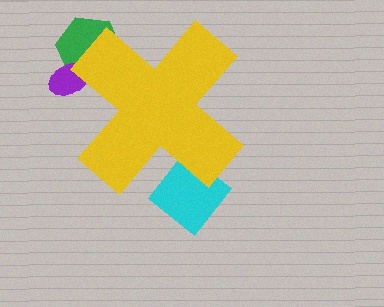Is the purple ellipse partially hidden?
Yes, the purple ellipse is partially hidden behind the yellow cross.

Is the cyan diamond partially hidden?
Yes, the cyan diamond is partially hidden behind the yellow cross.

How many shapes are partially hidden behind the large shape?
3 shapes are partially hidden.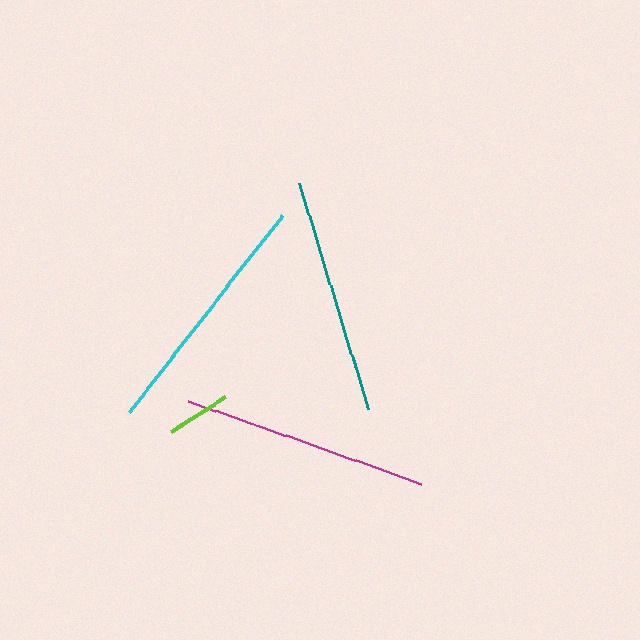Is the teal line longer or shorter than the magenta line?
The magenta line is longer than the teal line.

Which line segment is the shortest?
The lime line is the shortest at approximately 64 pixels.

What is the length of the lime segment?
The lime segment is approximately 64 pixels long.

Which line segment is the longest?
The cyan line is the longest at approximately 250 pixels.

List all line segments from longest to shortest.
From longest to shortest: cyan, magenta, teal, lime.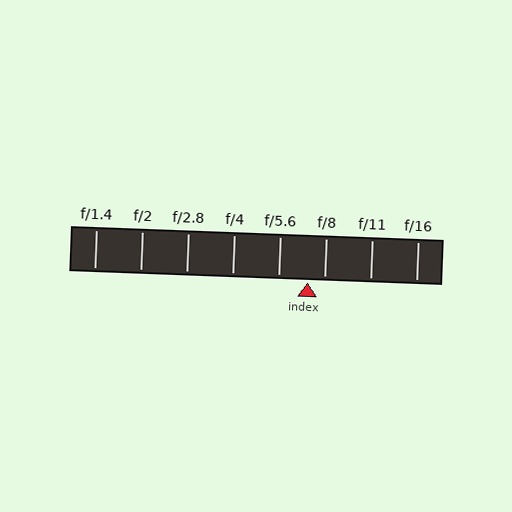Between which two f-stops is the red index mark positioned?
The index mark is between f/5.6 and f/8.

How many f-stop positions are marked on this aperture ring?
There are 8 f-stop positions marked.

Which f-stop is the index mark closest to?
The index mark is closest to f/8.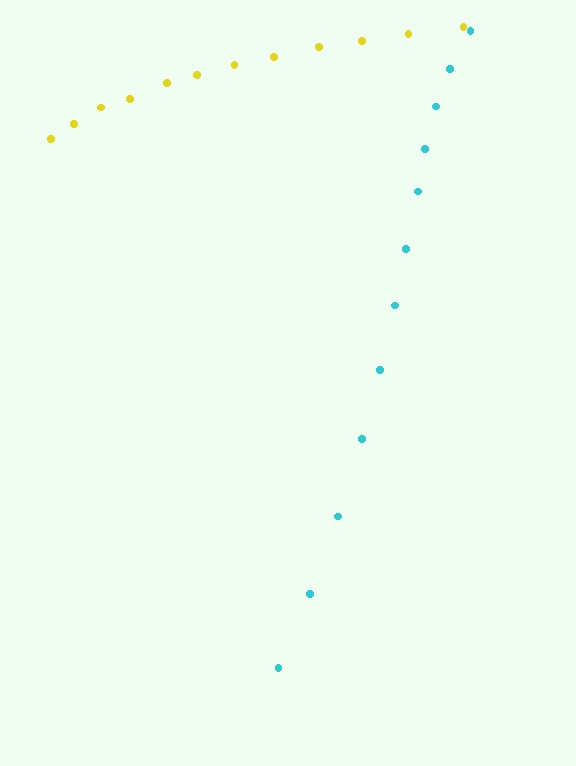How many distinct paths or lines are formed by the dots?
There are 2 distinct paths.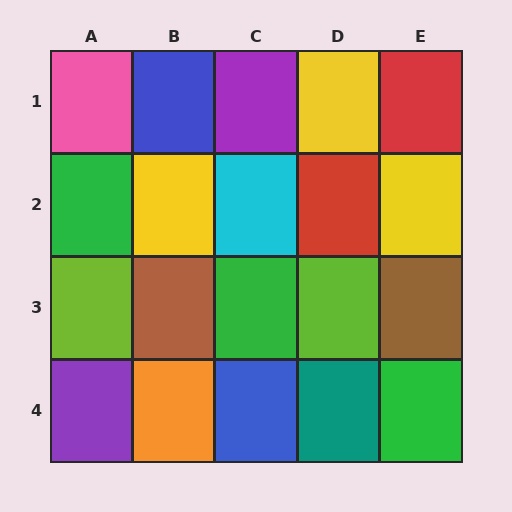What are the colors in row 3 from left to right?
Lime, brown, green, lime, brown.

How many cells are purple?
2 cells are purple.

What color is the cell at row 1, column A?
Pink.